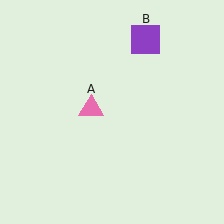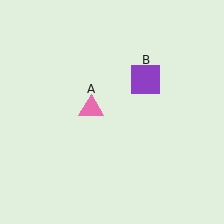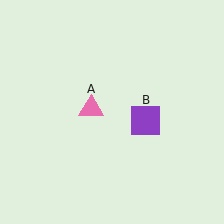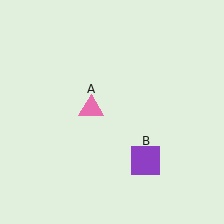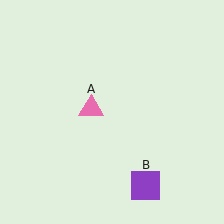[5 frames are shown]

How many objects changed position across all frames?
1 object changed position: purple square (object B).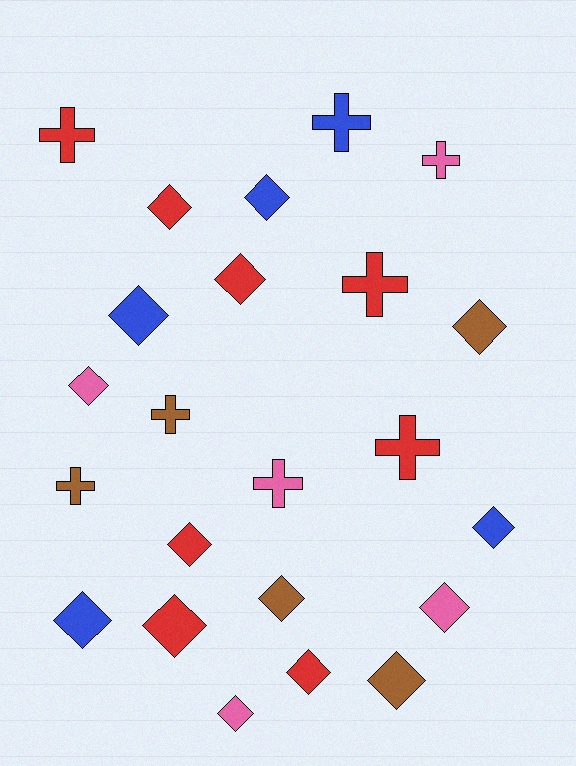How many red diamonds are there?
There are 5 red diamonds.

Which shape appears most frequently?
Diamond, with 15 objects.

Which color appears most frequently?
Red, with 8 objects.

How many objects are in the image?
There are 23 objects.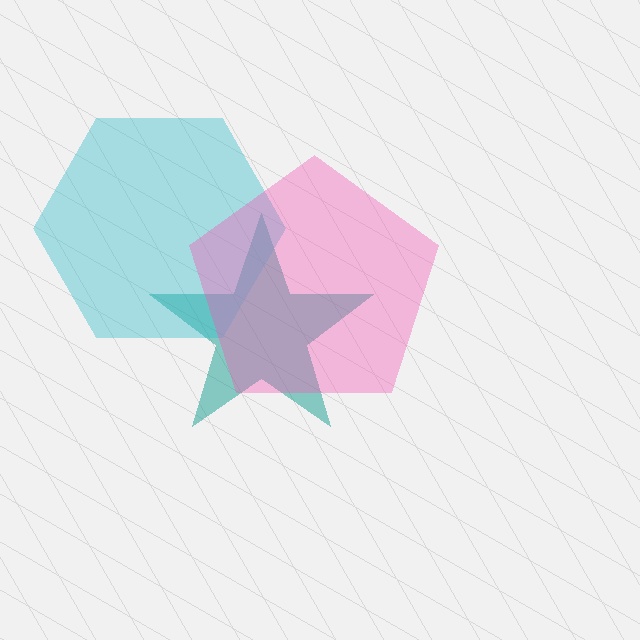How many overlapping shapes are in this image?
There are 3 overlapping shapes in the image.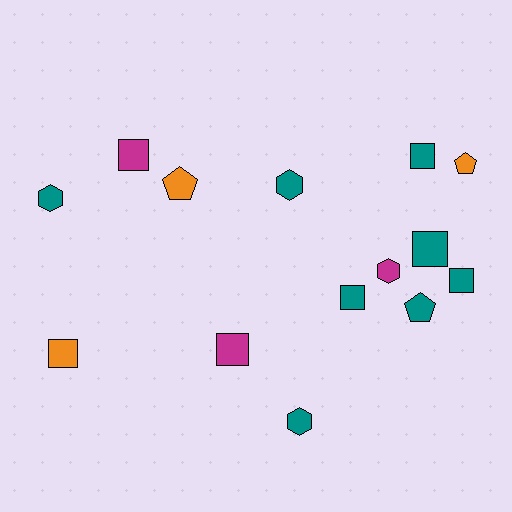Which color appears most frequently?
Teal, with 8 objects.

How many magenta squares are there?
There are 2 magenta squares.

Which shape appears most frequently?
Square, with 7 objects.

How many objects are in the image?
There are 14 objects.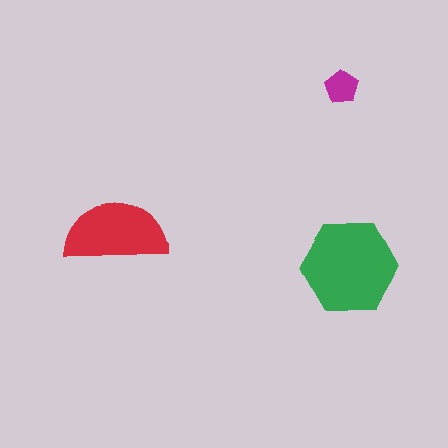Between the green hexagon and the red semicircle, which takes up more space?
The green hexagon.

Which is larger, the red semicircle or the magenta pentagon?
The red semicircle.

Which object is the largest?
The green hexagon.